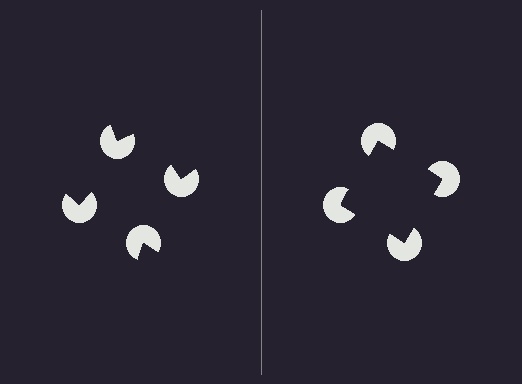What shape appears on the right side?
An illusory square.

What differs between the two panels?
The pac-man discs are positioned identically on both sides; only the wedge orientations differ. On the right they align to a square; on the left they are misaligned.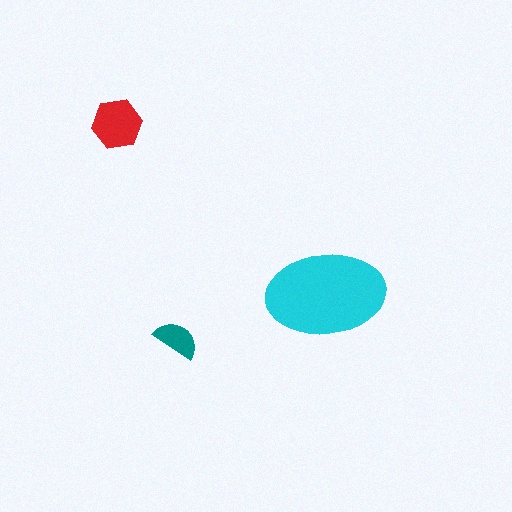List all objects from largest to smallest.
The cyan ellipse, the red hexagon, the teal semicircle.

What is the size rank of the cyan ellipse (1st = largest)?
1st.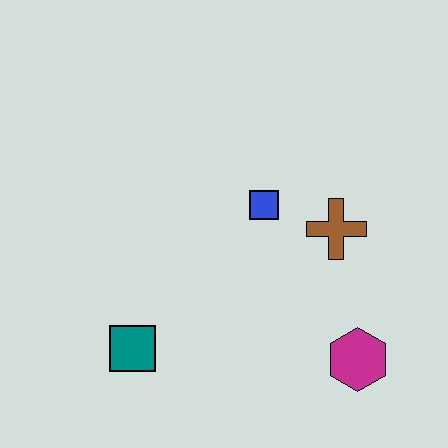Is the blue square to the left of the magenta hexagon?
Yes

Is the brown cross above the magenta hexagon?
Yes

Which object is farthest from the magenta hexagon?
The teal square is farthest from the magenta hexagon.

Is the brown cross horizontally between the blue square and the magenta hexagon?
Yes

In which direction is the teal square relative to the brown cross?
The teal square is to the left of the brown cross.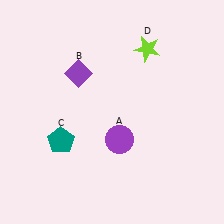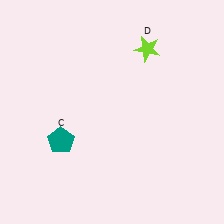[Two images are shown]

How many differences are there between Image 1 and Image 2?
There are 2 differences between the two images.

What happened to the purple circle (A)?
The purple circle (A) was removed in Image 2. It was in the bottom-right area of Image 1.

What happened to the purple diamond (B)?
The purple diamond (B) was removed in Image 2. It was in the top-left area of Image 1.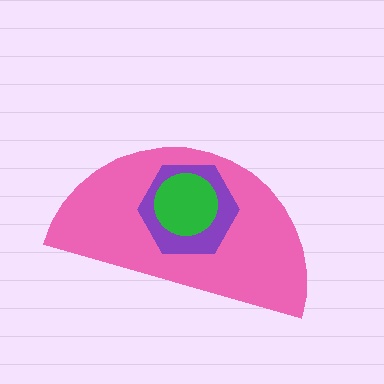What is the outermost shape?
The pink semicircle.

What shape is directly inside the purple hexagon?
The green circle.